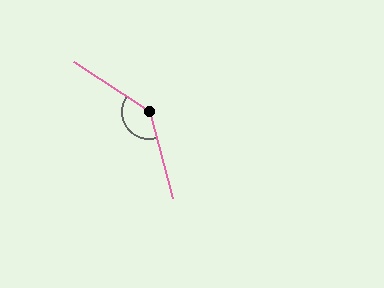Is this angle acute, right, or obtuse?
It is obtuse.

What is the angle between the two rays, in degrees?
Approximately 139 degrees.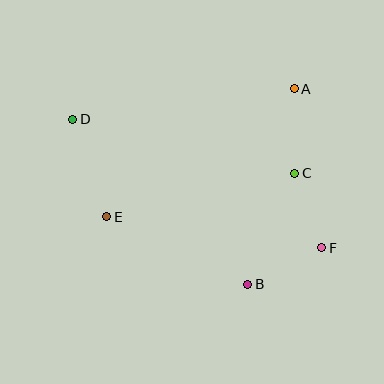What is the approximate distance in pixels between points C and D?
The distance between C and D is approximately 228 pixels.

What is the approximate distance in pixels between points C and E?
The distance between C and E is approximately 193 pixels.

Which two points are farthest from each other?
Points D and F are farthest from each other.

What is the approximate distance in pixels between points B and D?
The distance between B and D is approximately 241 pixels.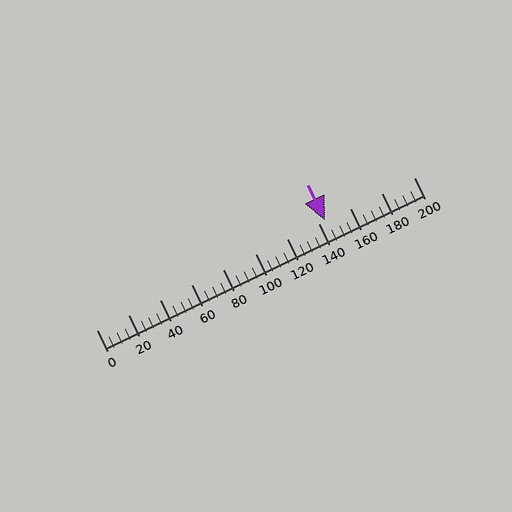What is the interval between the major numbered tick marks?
The major tick marks are spaced 20 units apart.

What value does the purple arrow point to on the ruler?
The purple arrow points to approximately 144.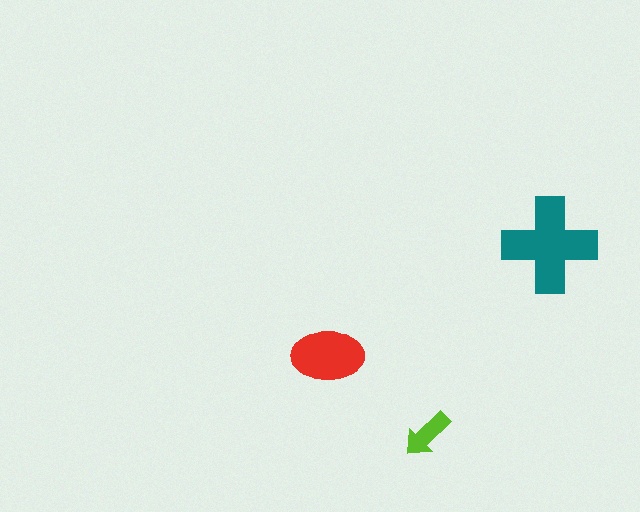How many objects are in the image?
There are 3 objects in the image.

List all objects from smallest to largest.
The lime arrow, the red ellipse, the teal cross.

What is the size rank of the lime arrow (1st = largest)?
3rd.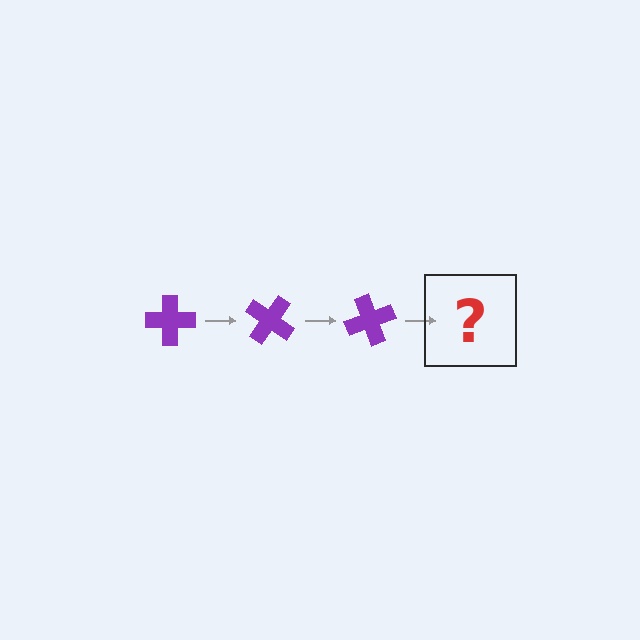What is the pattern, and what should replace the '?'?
The pattern is that the cross rotates 35 degrees each step. The '?' should be a purple cross rotated 105 degrees.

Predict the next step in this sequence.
The next step is a purple cross rotated 105 degrees.